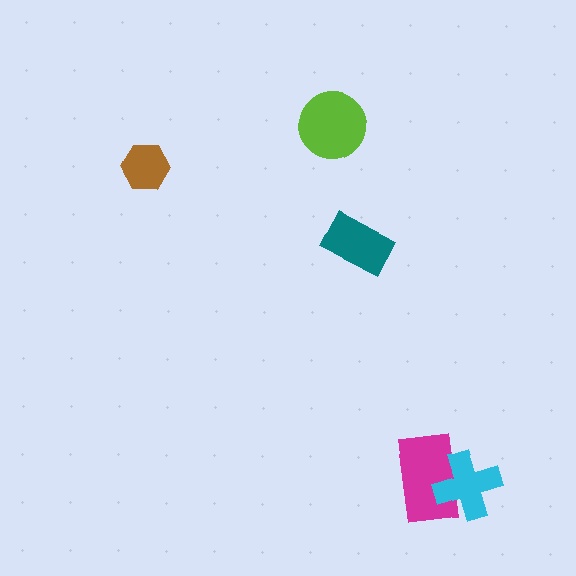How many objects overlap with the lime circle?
0 objects overlap with the lime circle.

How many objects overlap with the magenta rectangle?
1 object overlaps with the magenta rectangle.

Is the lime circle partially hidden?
No, no other shape covers it.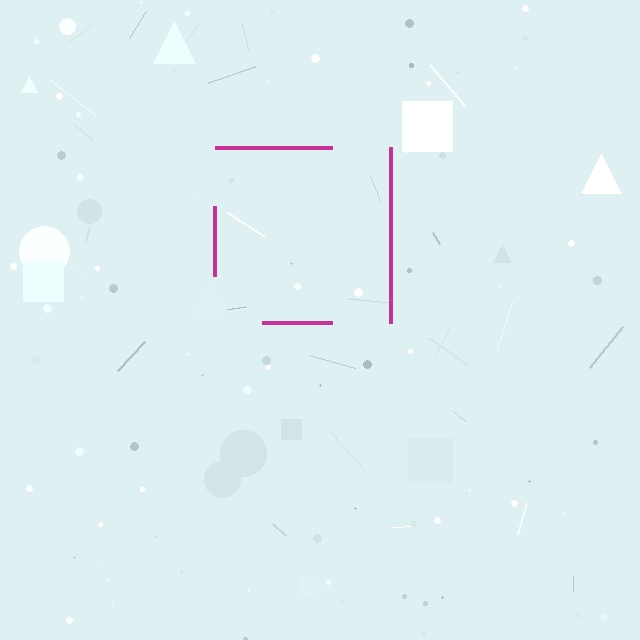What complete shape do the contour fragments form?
The contour fragments form a square.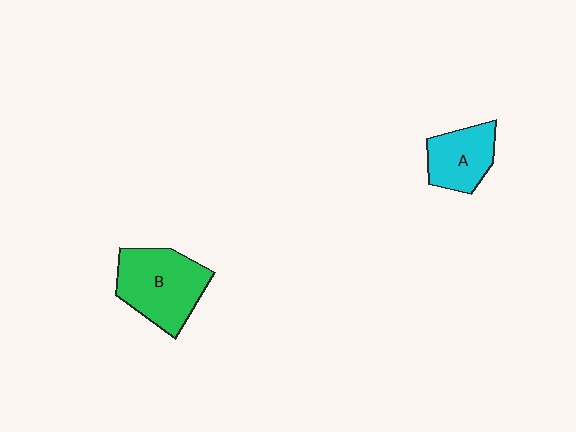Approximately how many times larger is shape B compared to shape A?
Approximately 1.5 times.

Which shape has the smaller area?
Shape A (cyan).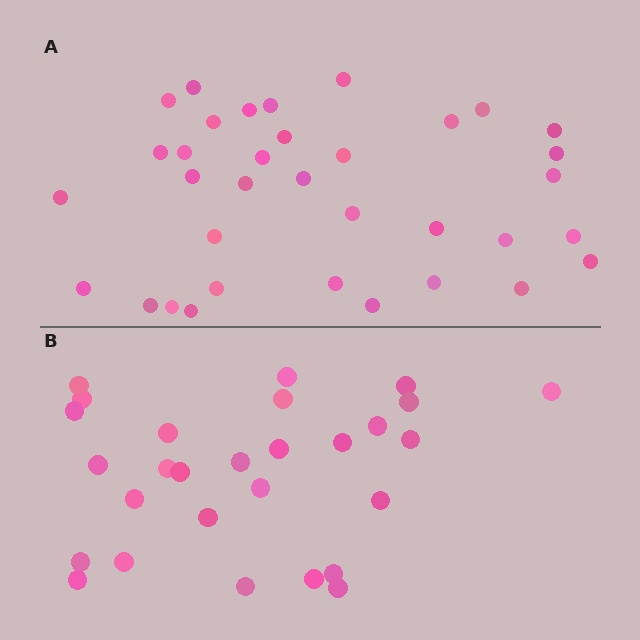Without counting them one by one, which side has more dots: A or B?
Region A (the top region) has more dots.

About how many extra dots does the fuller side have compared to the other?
Region A has roughly 8 or so more dots than region B.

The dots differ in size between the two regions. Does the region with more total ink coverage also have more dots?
No. Region B has more total ink coverage because its dots are larger, but region A actually contains more individual dots. Total area can be misleading — the number of items is what matters here.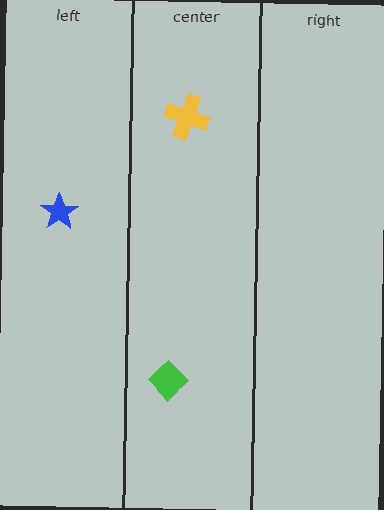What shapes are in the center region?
The green diamond, the yellow cross.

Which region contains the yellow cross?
The center region.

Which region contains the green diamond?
The center region.